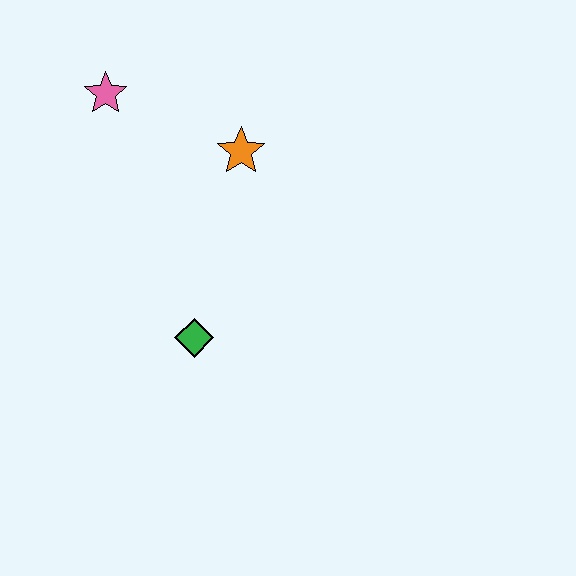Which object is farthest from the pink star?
The green diamond is farthest from the pink star.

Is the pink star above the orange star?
Yes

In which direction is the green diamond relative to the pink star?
The green diamond is below the pink star.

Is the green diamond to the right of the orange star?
No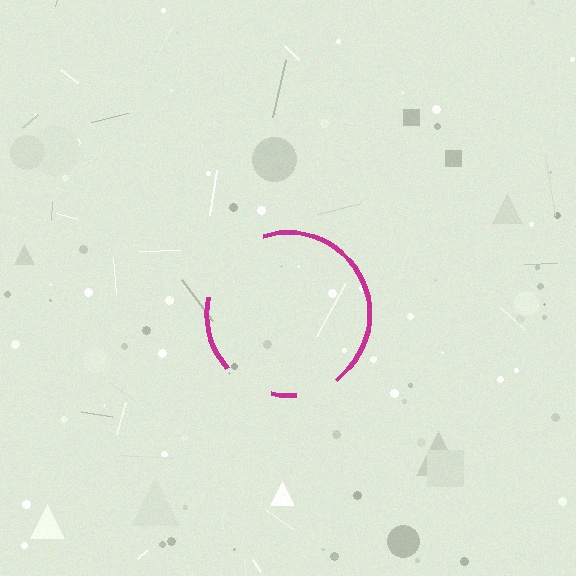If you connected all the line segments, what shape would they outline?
They would outline a circle.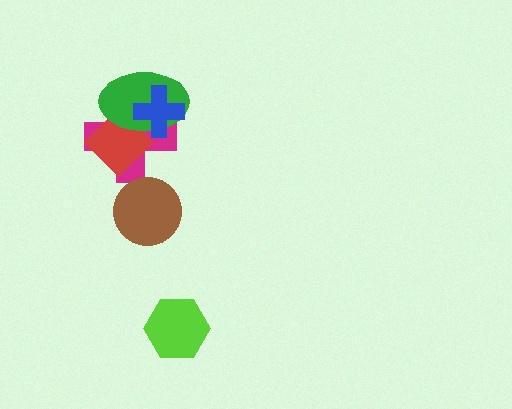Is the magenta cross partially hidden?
Yes, it is partially covered by another shape.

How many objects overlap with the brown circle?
0 objects overlap with the brown circle.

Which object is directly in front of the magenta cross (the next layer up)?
The red diamond is directly in front of the magenta cross.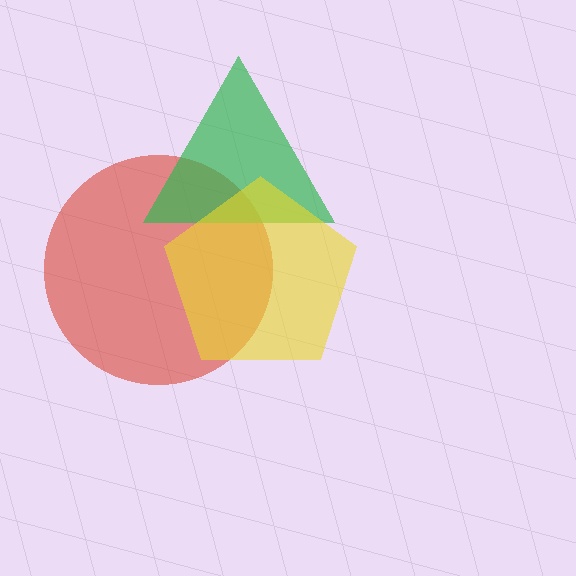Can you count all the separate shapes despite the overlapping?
Yes, there are 3 separate shapes.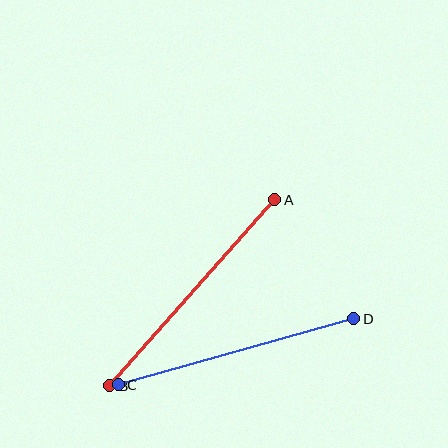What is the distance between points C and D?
The distance is approximately 245 pixels.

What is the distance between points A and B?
The distance is approximately 249 pixels.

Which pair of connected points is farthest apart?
Points A and B are farthest apart.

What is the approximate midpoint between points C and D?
The midpoint is at approximately (236, 352) pixels.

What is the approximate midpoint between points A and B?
The midpoint is at approximately (192, 293) pixels.